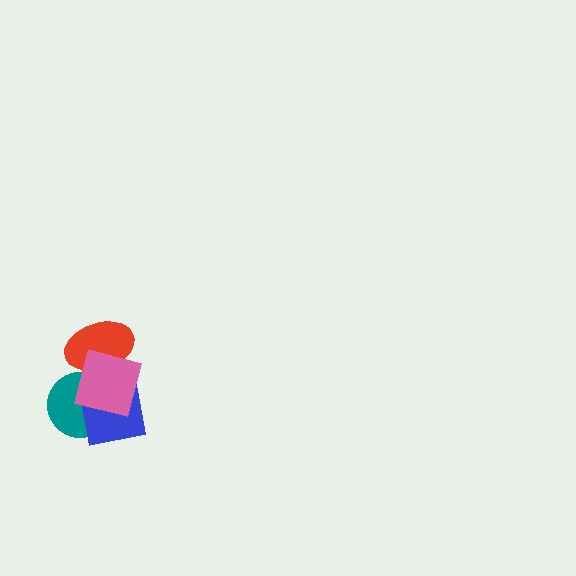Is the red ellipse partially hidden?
Yes, it is partially covered by another shape.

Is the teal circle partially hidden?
Yes, it is partially covered by another shape.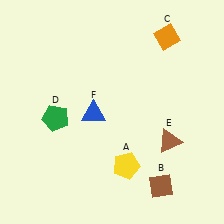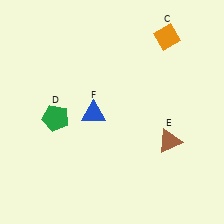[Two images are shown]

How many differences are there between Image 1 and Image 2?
There are 2 differences between the two images.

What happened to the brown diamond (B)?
The brown diamond (B) was removed in Image 2. It was in the bottom-right area of Image 1.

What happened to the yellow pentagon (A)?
The yellow pentagon (A) was removed in Image 2. It was in the bottom-right area of Image 1.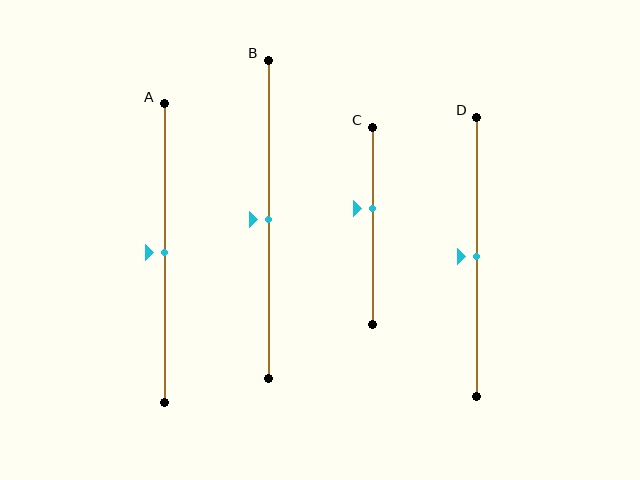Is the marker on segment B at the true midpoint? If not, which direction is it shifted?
Yes, the marker on segment B is at the true midpoint.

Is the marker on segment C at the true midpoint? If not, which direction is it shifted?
No, the marker on segment C is shifted upward by about 9% of the segment length.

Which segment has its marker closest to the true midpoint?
Segment A has its marker closest to the true midpoint.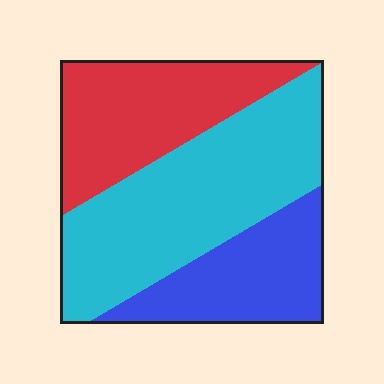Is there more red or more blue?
Red.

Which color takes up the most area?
Cyan, at roughly 45%.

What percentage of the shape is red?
Red covers around 30% of the shape.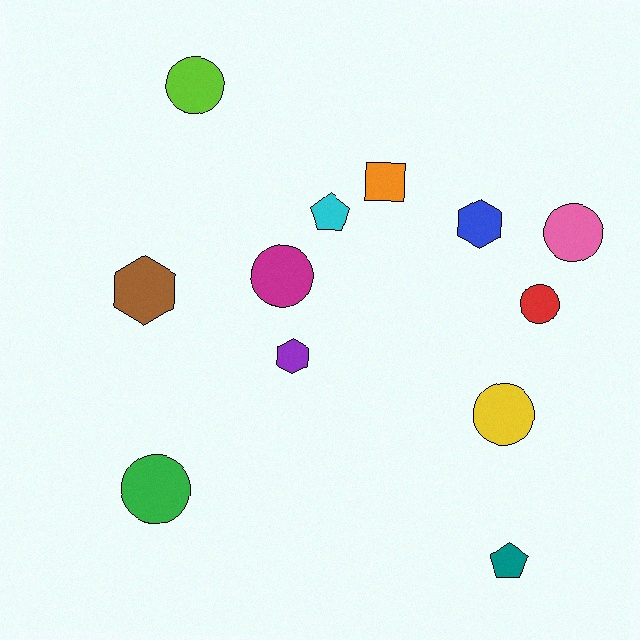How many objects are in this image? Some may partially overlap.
There are 12 objects.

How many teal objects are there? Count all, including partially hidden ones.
There is 1 teal object.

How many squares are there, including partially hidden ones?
There is 1 square.